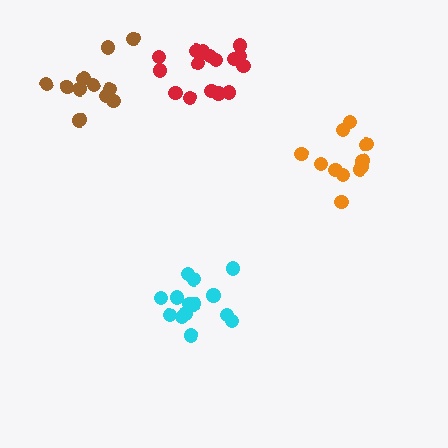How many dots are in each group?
Group 1: 11 dots, Group 2: 14 dots, Group 3: 11 dots, Group 4: 17 dots (53 total).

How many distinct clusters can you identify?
There are 4 distinct clusters.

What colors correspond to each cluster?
The clusters are colored: orange, cyan, brown, red.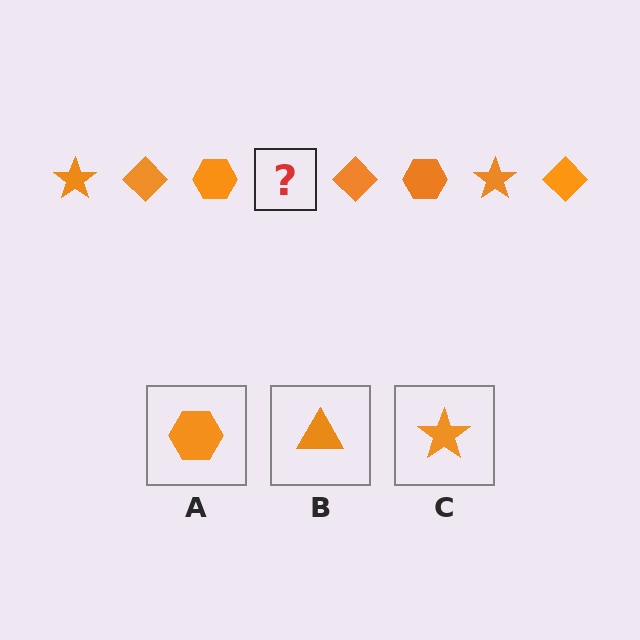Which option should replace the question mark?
Option C.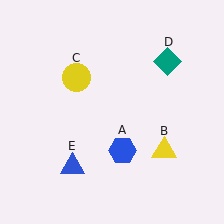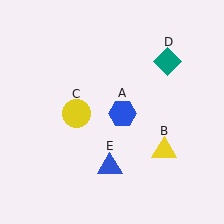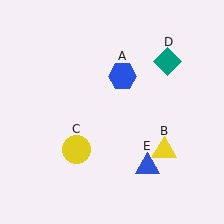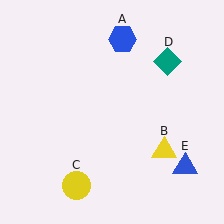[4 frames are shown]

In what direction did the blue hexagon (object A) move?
The blue hexagon (object A) moved up.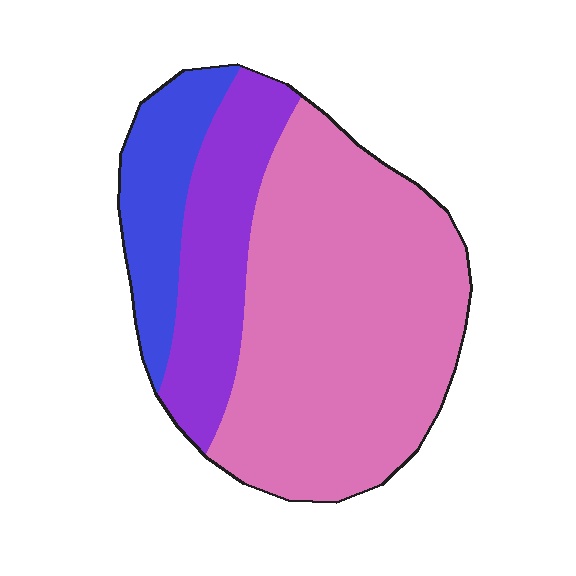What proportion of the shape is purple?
Purple covers around 20% of the shape.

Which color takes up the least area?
Blue, at roughly 15%.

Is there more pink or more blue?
Pink.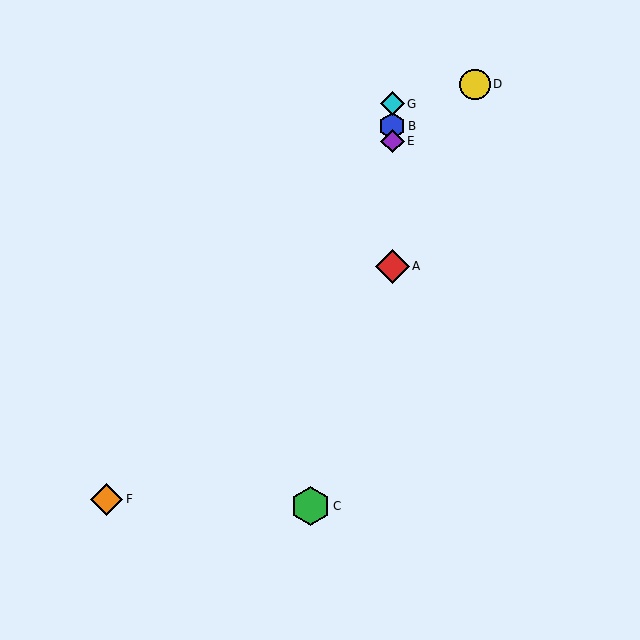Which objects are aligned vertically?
Objects A, B, E, G are aligned vertically.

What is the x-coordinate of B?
Object B is at x≈392.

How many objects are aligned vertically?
4 objects (A, B, E, G) are aligned vertically.